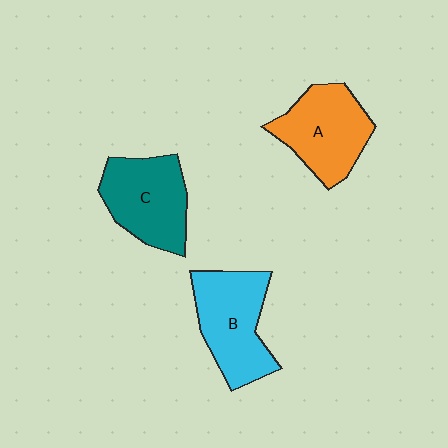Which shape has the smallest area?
Shape C (teal).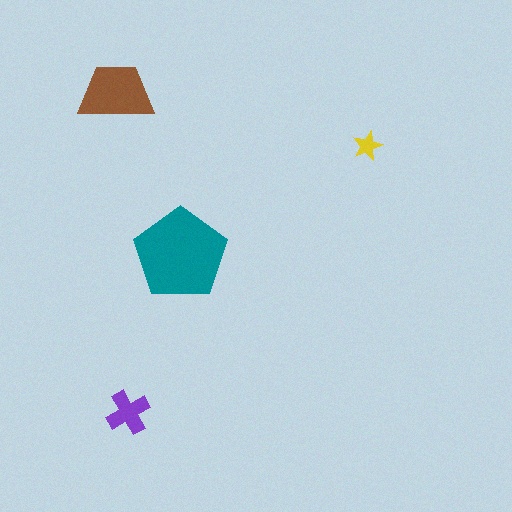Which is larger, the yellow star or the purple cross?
The purple cross.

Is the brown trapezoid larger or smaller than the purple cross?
Larger.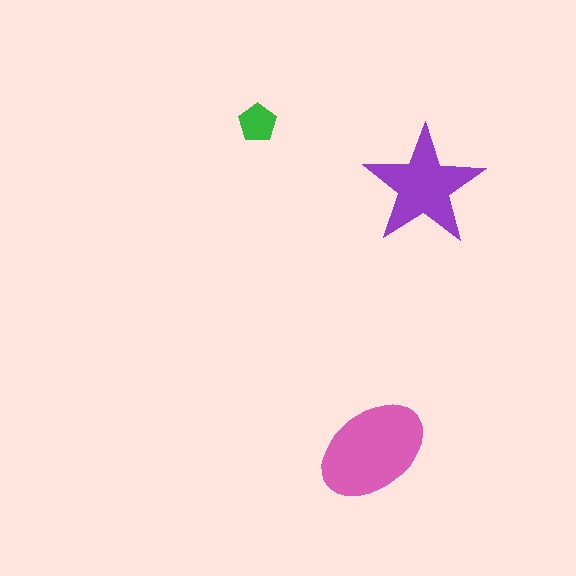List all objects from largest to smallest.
The pink ellipse, the purple star, the green pentagon.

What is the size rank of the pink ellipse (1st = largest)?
1st.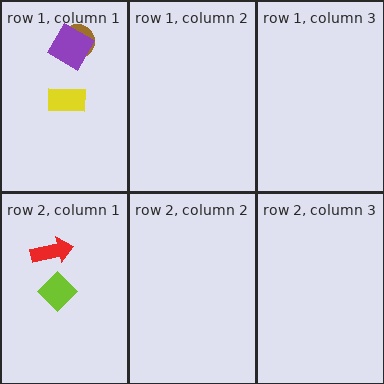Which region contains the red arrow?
The row 2, column 1 region.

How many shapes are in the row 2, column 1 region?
2.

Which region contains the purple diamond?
The row 1, column 1 region.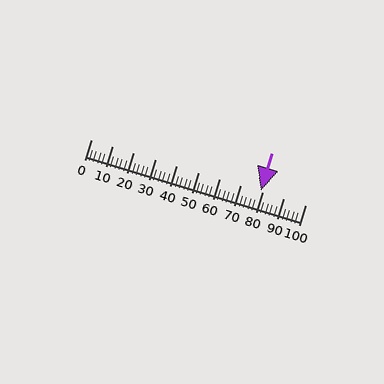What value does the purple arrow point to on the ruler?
The purple arrow points to approximately 79.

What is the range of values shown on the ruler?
The ruler shows values from 0 to 100.